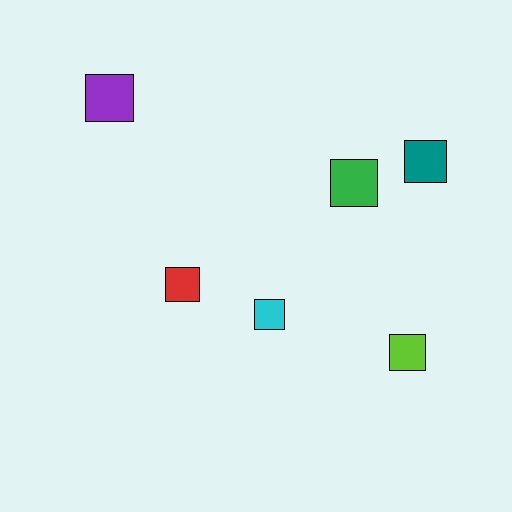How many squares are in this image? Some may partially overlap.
There are 6 squares.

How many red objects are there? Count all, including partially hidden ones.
There is 1 red object.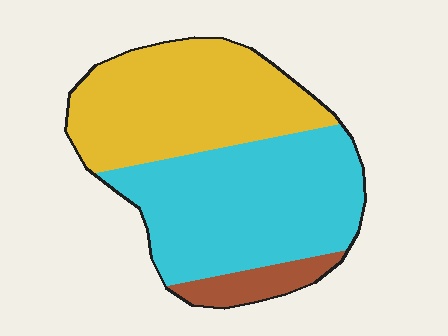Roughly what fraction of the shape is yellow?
Yellow covers around 40% of the shape.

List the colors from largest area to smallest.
From largest to smallest: cyan, yellow, brown.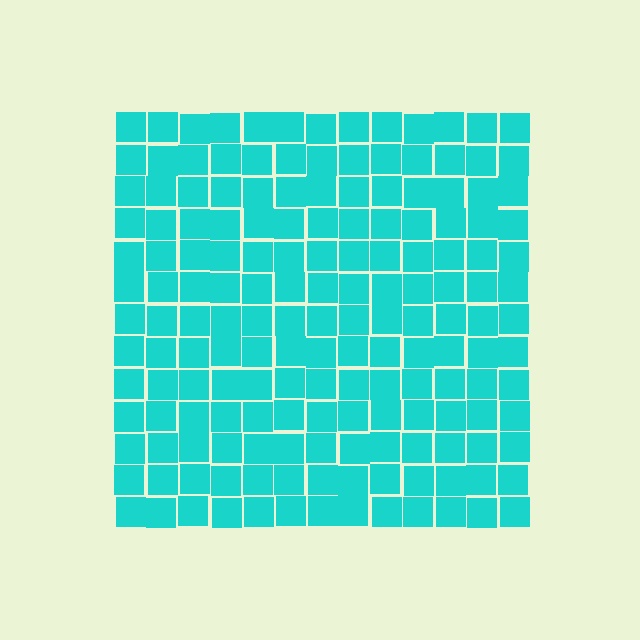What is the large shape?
The large shape is a square.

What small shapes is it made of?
It is made of small squares.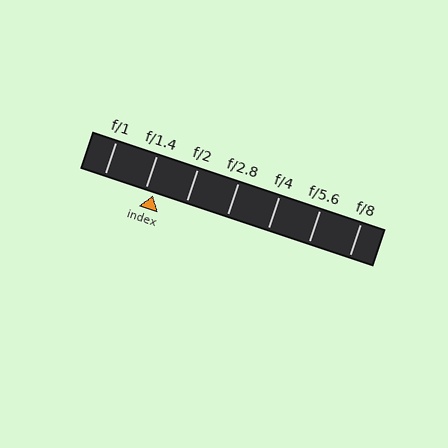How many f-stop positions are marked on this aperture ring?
There are 7 f-stop positions marked.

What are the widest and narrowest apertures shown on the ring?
The widest aperture shown is f/1 and the narrowest is f/8.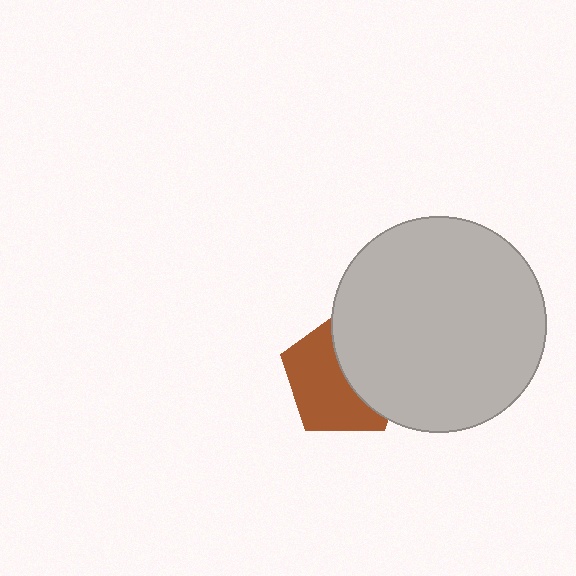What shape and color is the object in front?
The object in front is a light gray circle.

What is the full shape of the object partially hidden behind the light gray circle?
The partially hidden object is a brown pentagon.